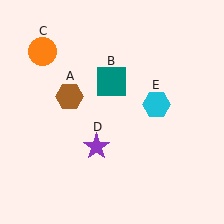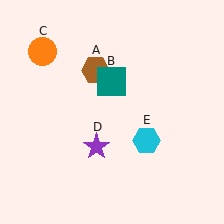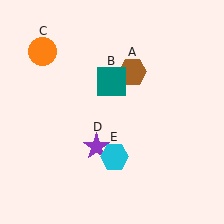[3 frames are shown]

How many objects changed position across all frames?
2 objects changed position: brown hexagon (object A), cyan hexagon (object E).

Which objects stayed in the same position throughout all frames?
Teal square (object B) and orange circle (object C) and purple star (object D) remained stationary.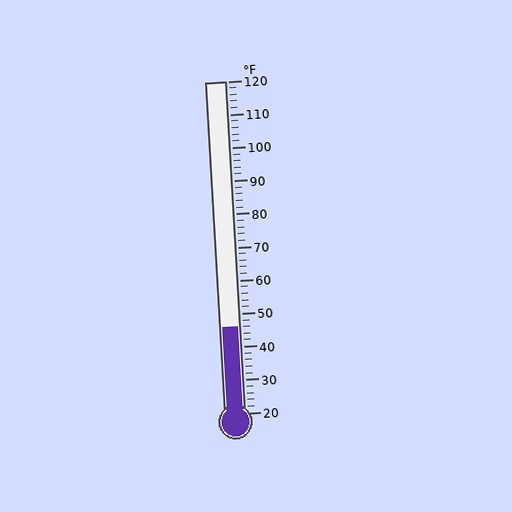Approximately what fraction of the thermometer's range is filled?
The thermometer is filled to approximately 25% of its range.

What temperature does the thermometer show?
The thermometer shows approximately 46°F.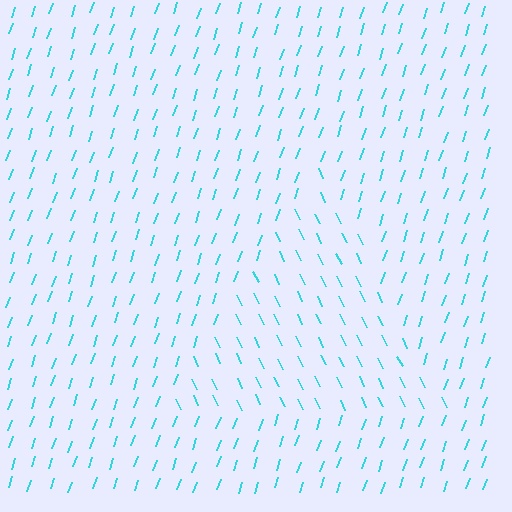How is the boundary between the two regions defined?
The boundary is defined purely by a change in line orientation (approximately 45 degrees difference). All lines are the same color and thickness.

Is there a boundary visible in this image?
Yes, there is a texture boundary formed by a change in line orientation.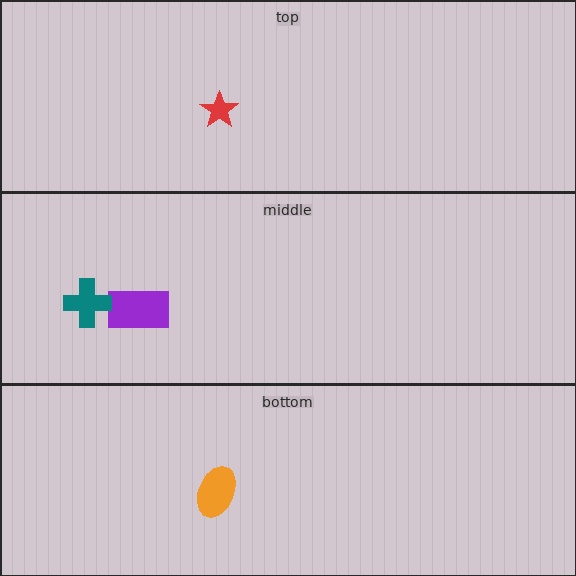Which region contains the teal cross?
The middle region.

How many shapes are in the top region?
1.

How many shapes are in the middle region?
2.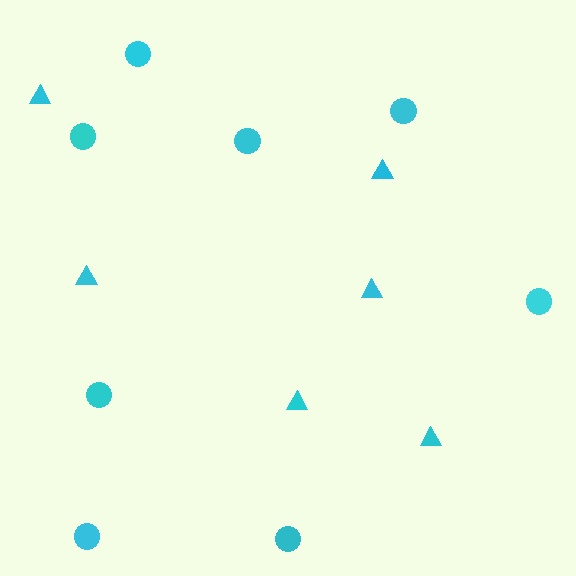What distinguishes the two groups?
There are 2 groups: one group of circles (8) and one group of triangles (6).